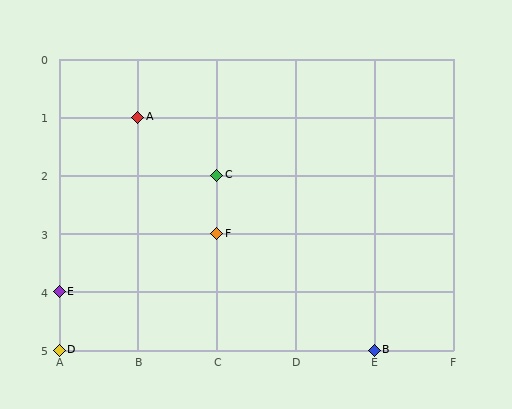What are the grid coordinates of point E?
Point E is at grid coordinates (A, 4).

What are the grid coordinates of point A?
Point A is at grid coordinates (B, 1).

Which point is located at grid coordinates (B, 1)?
Point A is at (B, 1).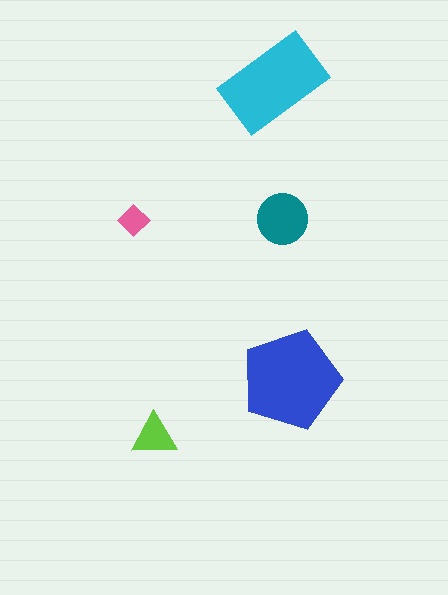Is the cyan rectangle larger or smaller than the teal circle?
Larger.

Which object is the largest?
The blue pentagon.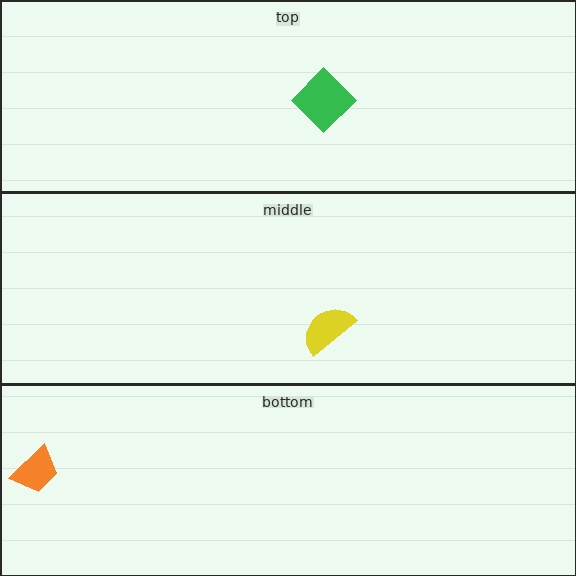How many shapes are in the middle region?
1.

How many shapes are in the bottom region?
1.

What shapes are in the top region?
The green diamond.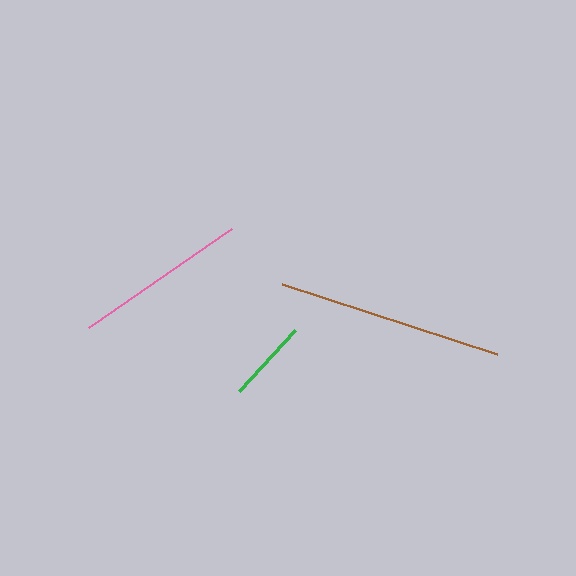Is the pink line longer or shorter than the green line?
The pink line is longer than the green line.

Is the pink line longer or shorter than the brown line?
The brown line is longer than the pink line.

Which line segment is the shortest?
The green line is the shortest at approximately 83 pixels.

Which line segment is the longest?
The brown line is the longest at approximately 227 pixels.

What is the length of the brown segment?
The brown segment is approximately 227 pixels long.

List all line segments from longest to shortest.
From longest to shortest: brown, pink, green.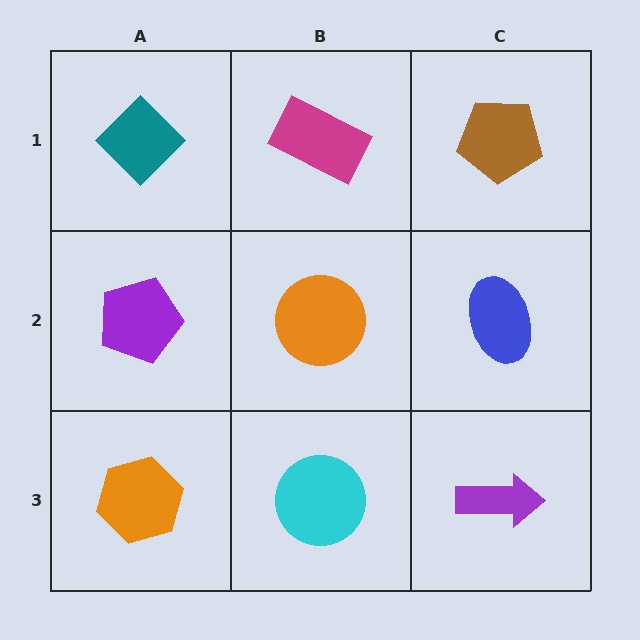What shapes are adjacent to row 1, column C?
A blue ellipse (row 2, column C), a magenta rectangle (row 1, column B).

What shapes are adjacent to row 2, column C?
A brown pentagon (row 1, column C), a purple arrow (row 3, column C), an orange circle (row 2, column B).